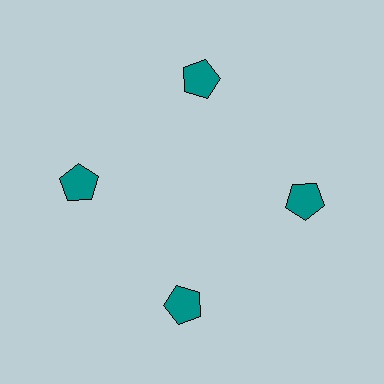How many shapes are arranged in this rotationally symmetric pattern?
There are 4 shapes, arranged in 4 groups of 1.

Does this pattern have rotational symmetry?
Yes, this pattern has 4-fold rotational symmetry. It looks the same after rotating 90 degrees around the center.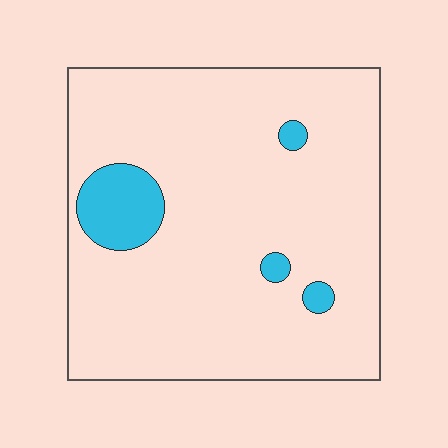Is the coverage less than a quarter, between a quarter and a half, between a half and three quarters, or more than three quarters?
Less than a quarter.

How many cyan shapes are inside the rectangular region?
4.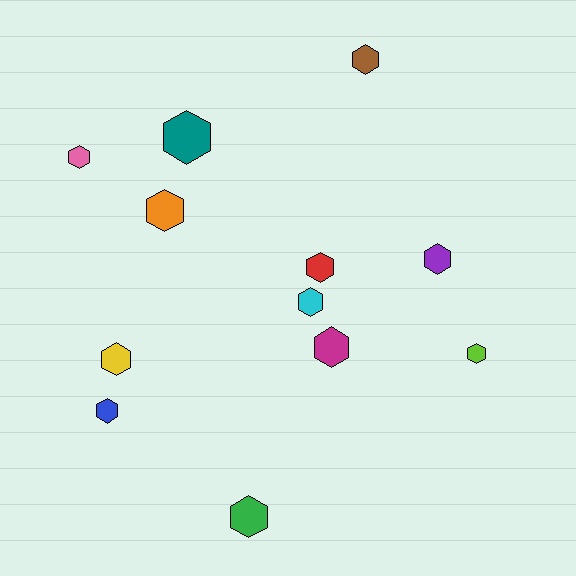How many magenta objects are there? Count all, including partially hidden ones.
There is 1 magenta object.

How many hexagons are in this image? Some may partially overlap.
There are 12 hexagons.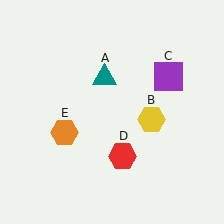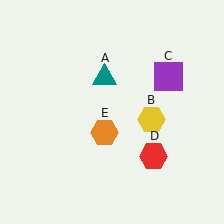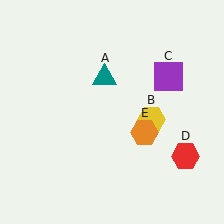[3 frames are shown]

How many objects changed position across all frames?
2 objects changed position: red hexagon (object D), orange hexagon (object E).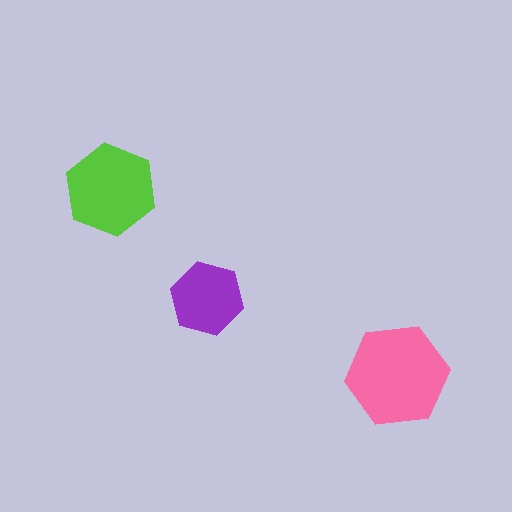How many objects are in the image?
There are 3 objects in the image.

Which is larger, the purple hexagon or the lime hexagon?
The lime one.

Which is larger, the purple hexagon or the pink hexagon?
The pink one.